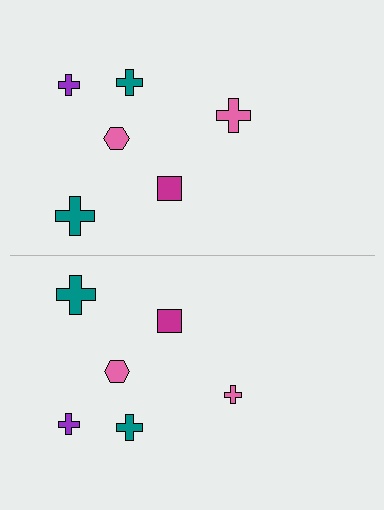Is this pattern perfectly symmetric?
No, the pattern is not perfectly symmetric. The pink cross on the bottom side has a different size than its mirror counterpart.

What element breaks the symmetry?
The pink cross on the bottom side has a different size than its mirror counterpart.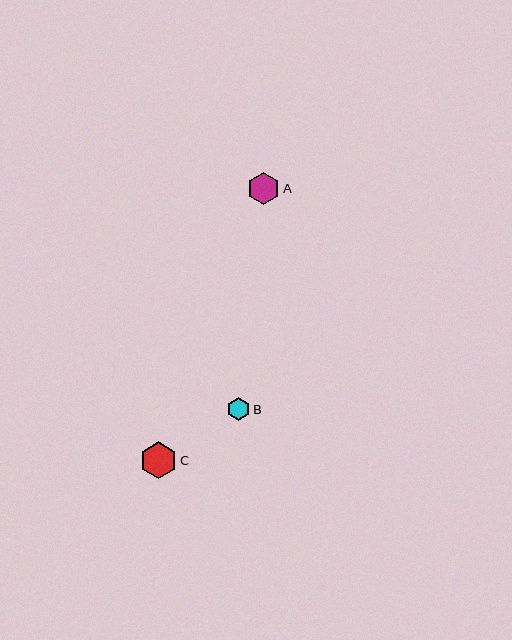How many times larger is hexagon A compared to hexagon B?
Hexagon A is approximately 1.4 times the size of hexagon B.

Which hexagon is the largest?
Hexagon C is the largest with a size of approximately 37 pixels.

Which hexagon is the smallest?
Hexagon B is the smallest with a size of approximately 23 pixels.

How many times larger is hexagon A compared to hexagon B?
Hexagon A is approximately 1.4 times the size of hexagon B.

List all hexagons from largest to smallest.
From largest to smallest: C, A, B.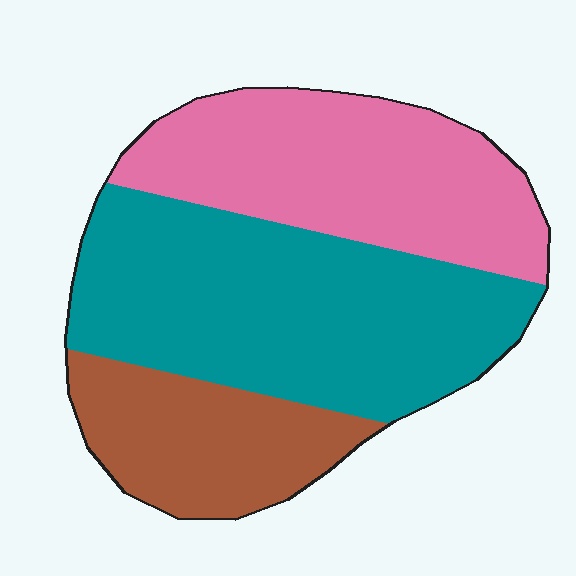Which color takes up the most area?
Teal, at roughly 45%.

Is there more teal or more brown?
Teal.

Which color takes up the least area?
Brown, at roughly 20%.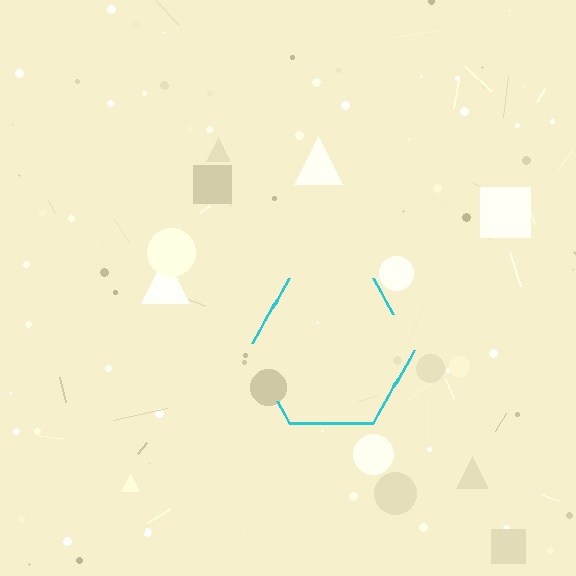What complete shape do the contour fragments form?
The contour fragments form a hexagon.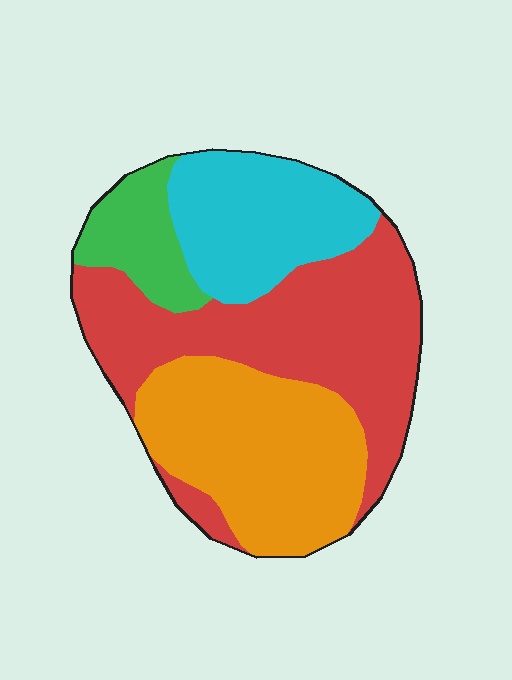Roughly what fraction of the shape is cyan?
Cyan takes up about one fifth (1/5) of the shape.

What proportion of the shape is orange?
Orange takes up between a quarter and a half of the shape.